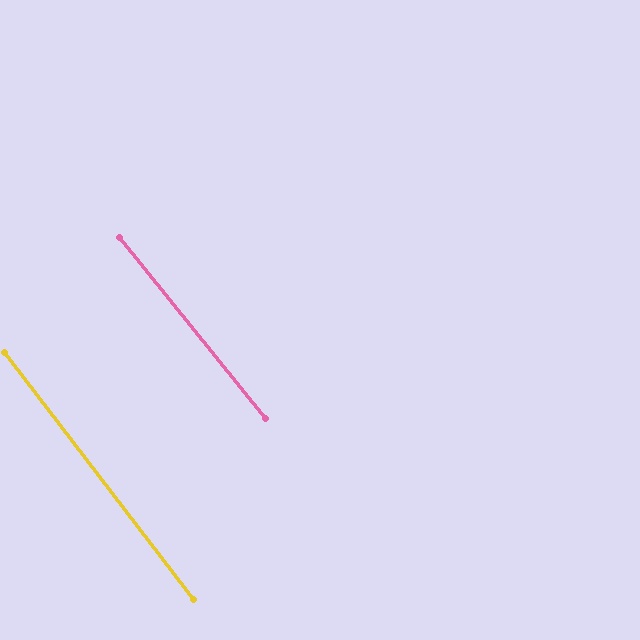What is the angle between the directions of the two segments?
Approximately 1 degree.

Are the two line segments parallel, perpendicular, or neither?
Parallel — their directions differ by only 1.4°.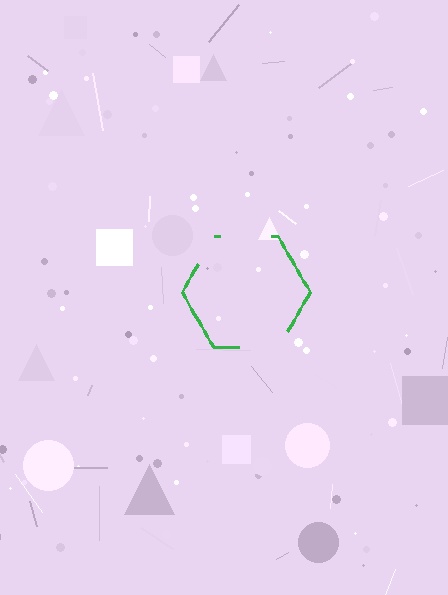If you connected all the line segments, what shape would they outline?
They would outline a hexagon.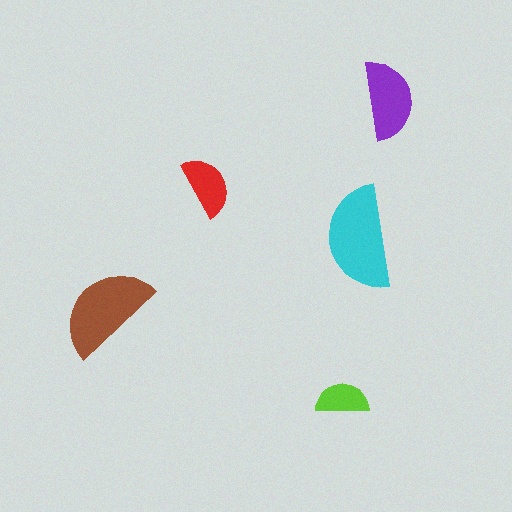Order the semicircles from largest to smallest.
the cyan one, the brown one, the purple one, the red one, the lime one.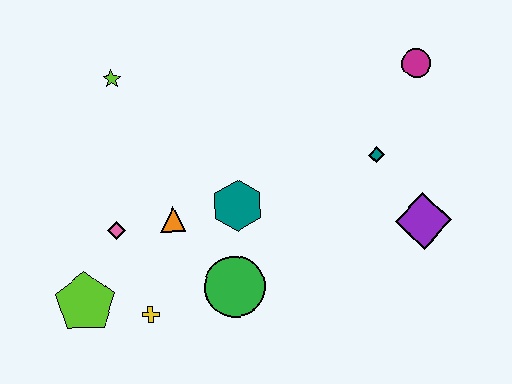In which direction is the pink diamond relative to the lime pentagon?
The pink diamond is above the lime pentagon.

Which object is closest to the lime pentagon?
The yellow cross is closest to the lime pentagon.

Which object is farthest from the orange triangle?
The magenta circle is farthest from the orange triangle.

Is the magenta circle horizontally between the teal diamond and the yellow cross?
No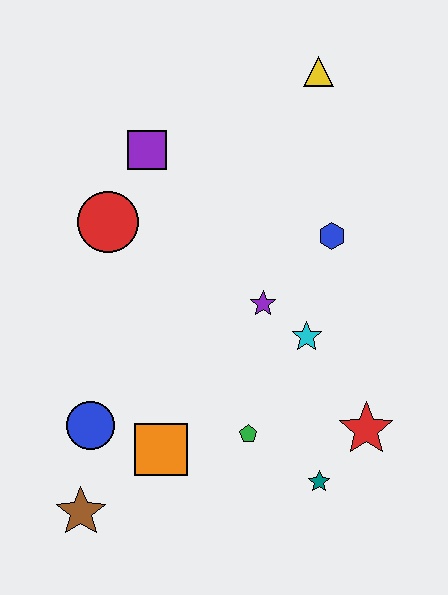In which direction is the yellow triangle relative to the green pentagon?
The yellow triangle is above the green pentagon.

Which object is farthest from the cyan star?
The brown star is farthest from the cyan star.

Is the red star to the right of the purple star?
Yes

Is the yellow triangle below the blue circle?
No